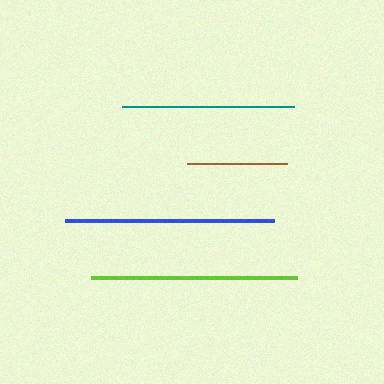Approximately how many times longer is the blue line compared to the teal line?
The blue line is approximately 1.2 times the length of the teal line.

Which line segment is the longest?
The blue line is the longest at approximately 209 pixels.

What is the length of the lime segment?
The lime segment is approximately 206 pixels long.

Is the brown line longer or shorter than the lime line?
The lime line is longer than the brown line.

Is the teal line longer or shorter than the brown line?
The teal line is longer than the brown line.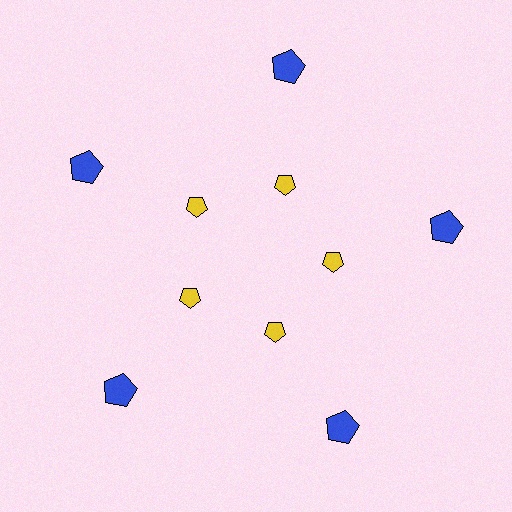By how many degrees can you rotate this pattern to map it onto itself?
The pattern maps onto itself every 72 degrees of rotation.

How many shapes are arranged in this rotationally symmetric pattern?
There are 10 shapes, arranged in 5 groups of 2.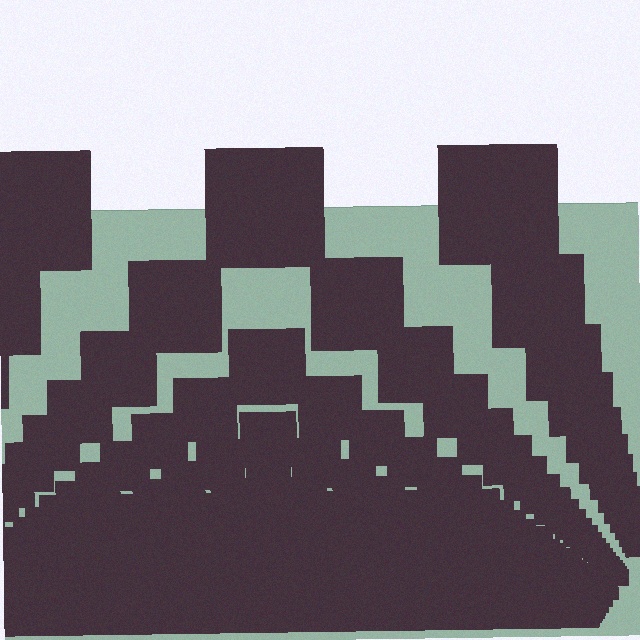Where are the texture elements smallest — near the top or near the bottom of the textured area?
Near the bottom.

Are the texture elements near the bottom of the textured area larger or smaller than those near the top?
Smaller. The gradient is inverted — elements near the bottom are smaller and denser.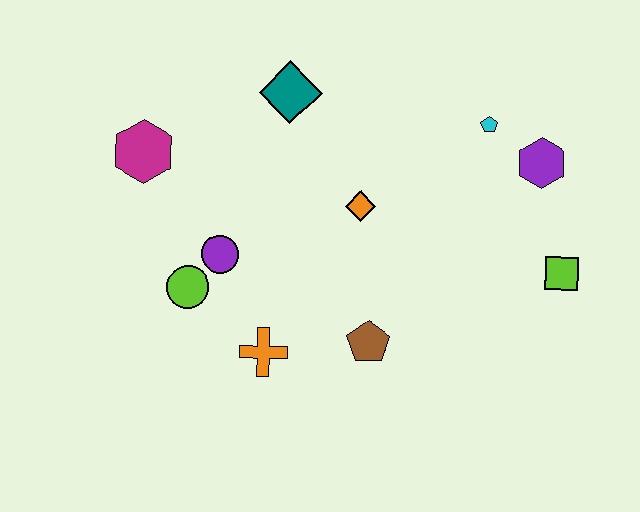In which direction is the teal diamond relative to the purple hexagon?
The teal diamond is to the left of the purple hexagon.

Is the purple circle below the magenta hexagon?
Yes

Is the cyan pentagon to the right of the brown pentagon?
Yes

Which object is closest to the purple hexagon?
The cyan pentagon is closest to the purple hexagon.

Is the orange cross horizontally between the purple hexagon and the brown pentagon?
No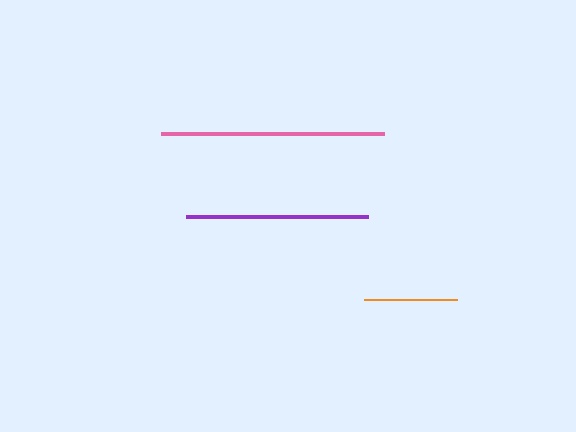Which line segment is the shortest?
The orange line is the shortest at approximately 93 pixels.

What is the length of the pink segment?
The pink segment is approximately 223 pixels long.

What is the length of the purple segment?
The purple segment is approximately 183 pixels long.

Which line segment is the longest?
The pink line is the longest at approximately 223 pixels.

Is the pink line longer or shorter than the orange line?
The pink line is longer than the orange line.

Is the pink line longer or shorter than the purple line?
The pink line is longer than the purple line.